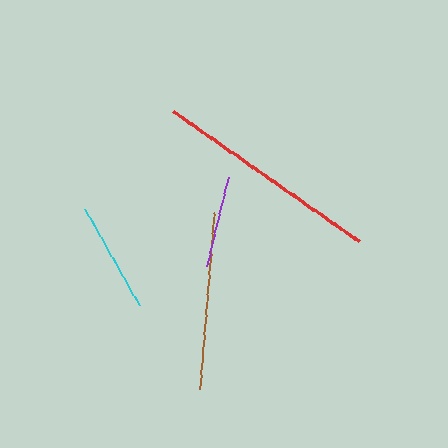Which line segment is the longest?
The red line is the longest at approximately 227 pixels.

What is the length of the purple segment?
The purple segment is approximately 92 pixels long.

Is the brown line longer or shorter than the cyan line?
The brown line is longer than the cyan line.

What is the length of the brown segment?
The brown segment is approximately 177 pixels long.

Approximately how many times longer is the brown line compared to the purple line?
The brown line is approximately 1.9 times the length of the purple line.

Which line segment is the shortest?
The purple line is the shortest at approximately 92 pixels.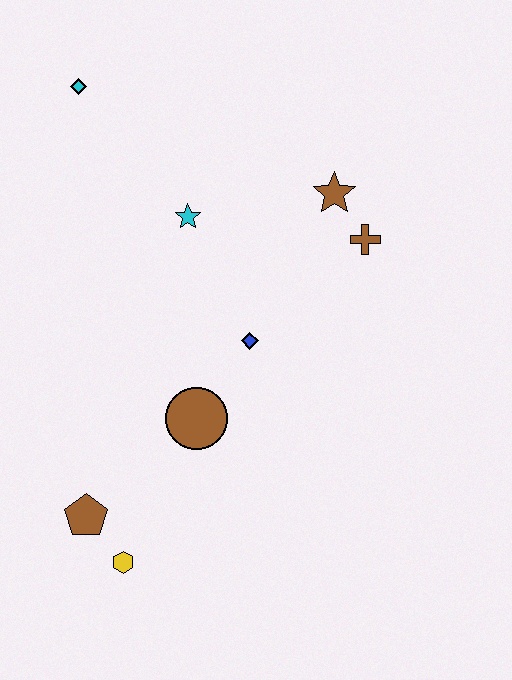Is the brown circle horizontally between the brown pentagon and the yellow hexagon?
No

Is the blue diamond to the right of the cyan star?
Yes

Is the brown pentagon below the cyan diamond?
Yes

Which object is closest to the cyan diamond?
The cyan star is closest to the cyan diamond.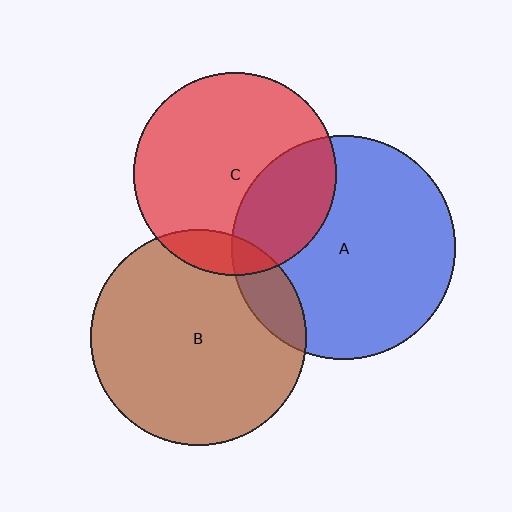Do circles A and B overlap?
Yes.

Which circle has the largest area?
Circle A (blue).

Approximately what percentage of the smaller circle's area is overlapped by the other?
Approximately 15%.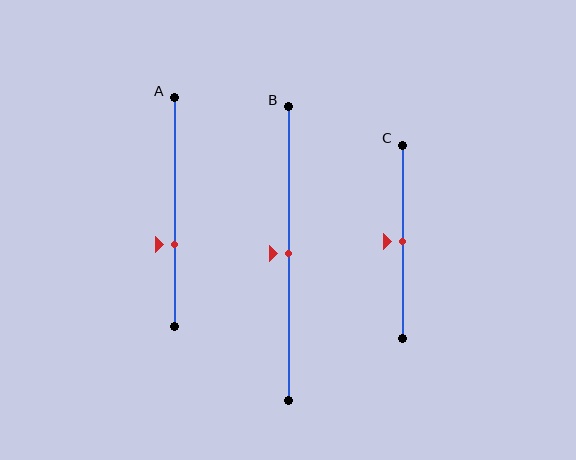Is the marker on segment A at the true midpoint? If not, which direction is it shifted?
No, the marker on segment A is shifted downward by about 14% of the segment length.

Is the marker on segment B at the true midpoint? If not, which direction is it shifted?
Yes, the marker on segment B is at the true midpoint.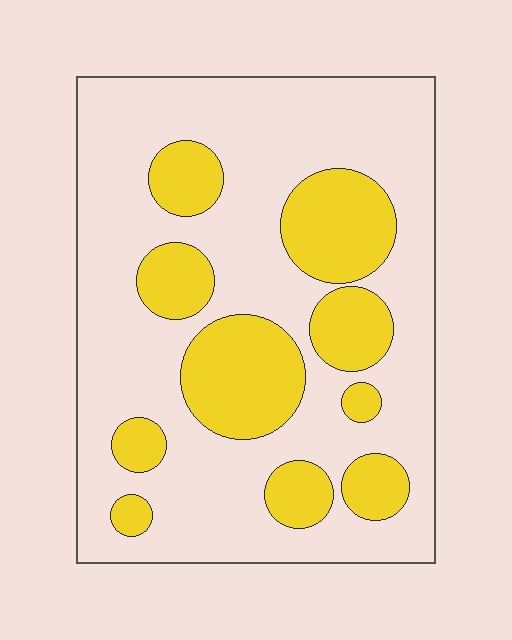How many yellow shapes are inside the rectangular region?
10.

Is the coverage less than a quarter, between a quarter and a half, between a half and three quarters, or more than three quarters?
Between a quarter and a half.